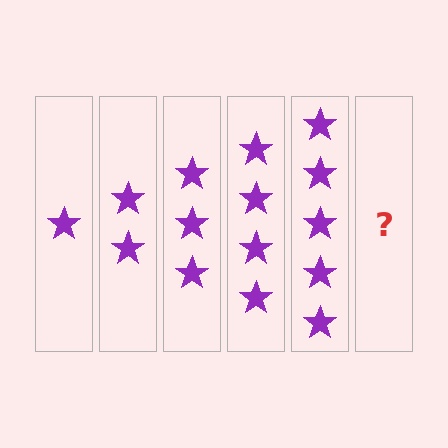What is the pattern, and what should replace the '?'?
The pattern is that each step adds one more star. The '?' should be 6 stars.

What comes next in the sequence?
The next element should be 6 stars.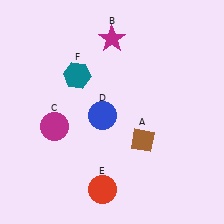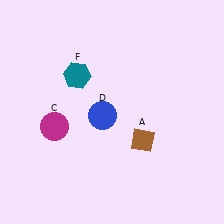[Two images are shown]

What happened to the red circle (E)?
The red circle (E) was removed in Image 2. It was in the bottom-left area of Image 1.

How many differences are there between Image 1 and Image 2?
There are 2 differences between the two images.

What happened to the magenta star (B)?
The magenta star (B) was removed in Image 2. It was in the top-left area of Image 1.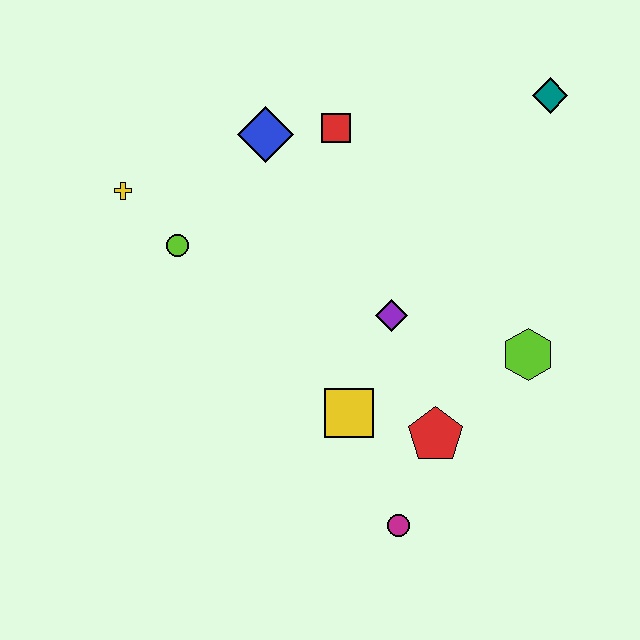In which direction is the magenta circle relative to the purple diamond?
The magenta circle is below the purple diamond.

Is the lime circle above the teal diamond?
No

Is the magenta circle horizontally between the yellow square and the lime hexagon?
Yes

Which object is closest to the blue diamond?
The red square is closest to the blue diamond.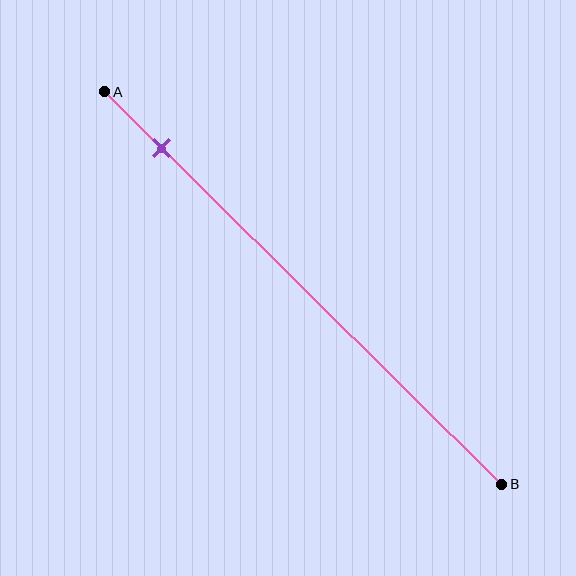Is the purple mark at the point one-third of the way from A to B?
No, the mark is at about 15% from A, not at the 33% one-third point.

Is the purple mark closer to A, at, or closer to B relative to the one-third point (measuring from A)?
The purple mark is closer to point A than the one-third point of segment AB.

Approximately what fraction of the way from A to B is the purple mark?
The purple mark is approximately 15% of the way from A to B.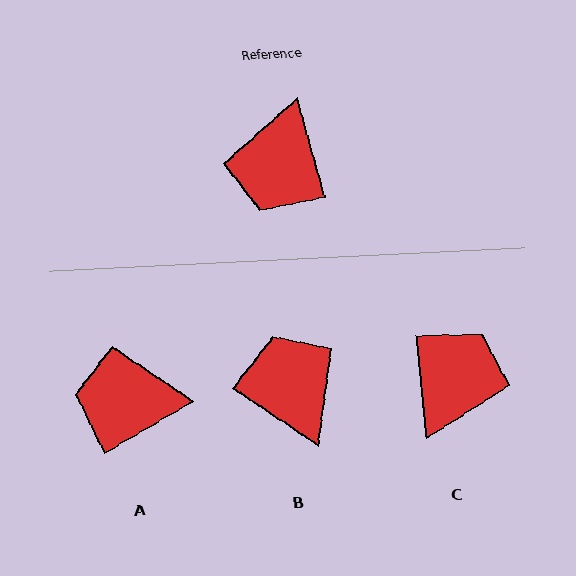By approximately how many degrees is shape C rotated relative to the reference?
Approximately 170 degrees counter-clockwise.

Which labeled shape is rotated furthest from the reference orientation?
C, about 170 degrees away.